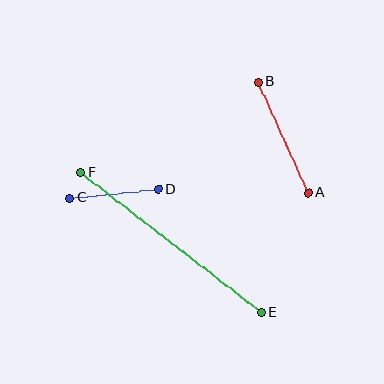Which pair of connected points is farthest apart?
Points E and F are farthest apart.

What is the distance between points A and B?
The distance is approximately 121 pixels.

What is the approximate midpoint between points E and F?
The midpoint is at approximately (171, 243) pixels.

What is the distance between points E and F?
The distance is approximately 228 pixels.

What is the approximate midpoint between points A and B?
The midpoint is at approximately (284, 137) pixels.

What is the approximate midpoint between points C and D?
The midpoint is at approximately (114, 194) pixels.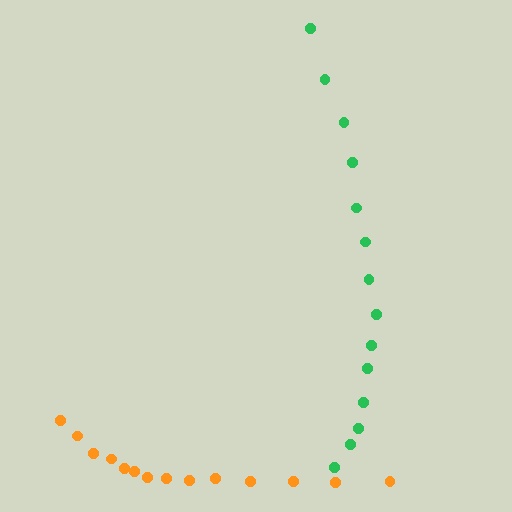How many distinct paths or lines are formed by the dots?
There are 2 distinct paths.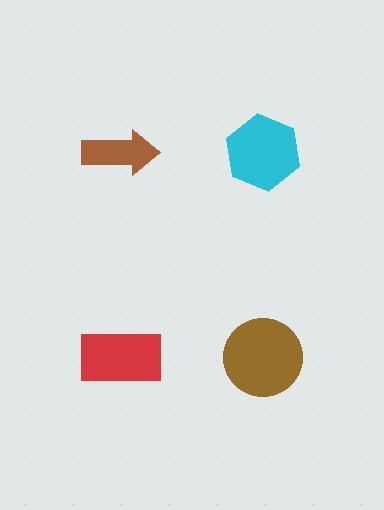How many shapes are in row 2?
2 shapes.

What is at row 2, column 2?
A brown circle.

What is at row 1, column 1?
A brown arrow.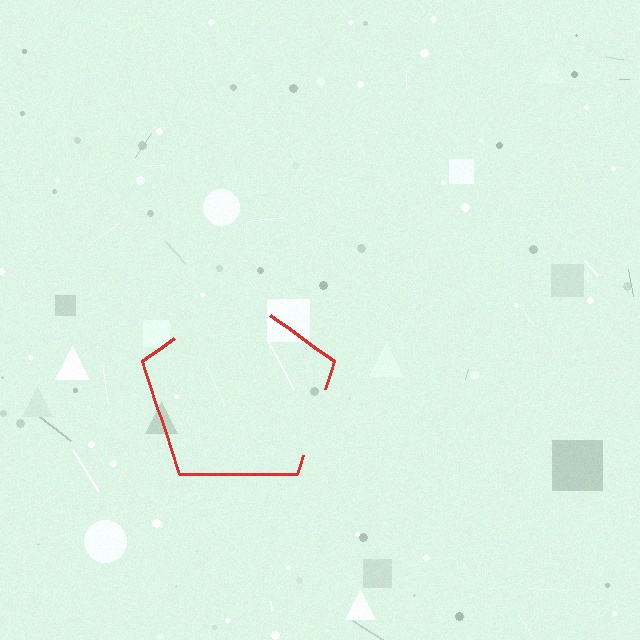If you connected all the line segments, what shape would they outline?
They would outline a pentagon.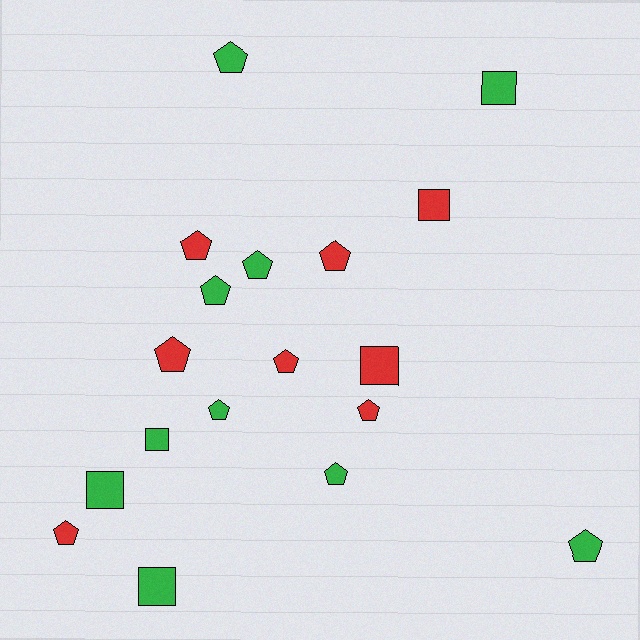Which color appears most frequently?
Green, with 10 objects.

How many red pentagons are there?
There are 6 red pentagons.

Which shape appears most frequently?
Pentagon, with 12 objects.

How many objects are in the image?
There are 18 objects.